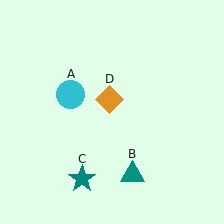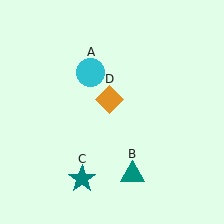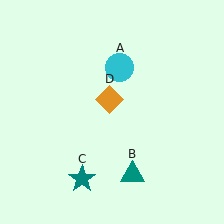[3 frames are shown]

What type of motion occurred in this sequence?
The cyan circle (object A) rotated clockwise around the center of the scene.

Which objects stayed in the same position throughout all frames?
Teal triangle (object B) and teal star (object C) and orange diamond (object D) remained stationary.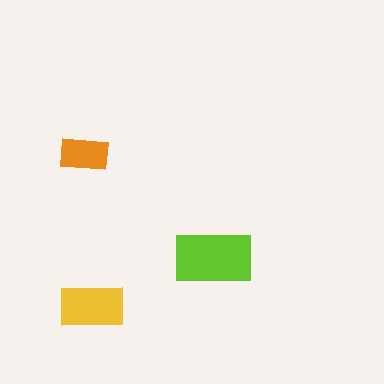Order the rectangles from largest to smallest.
the lime one, the yellow one, the orange one.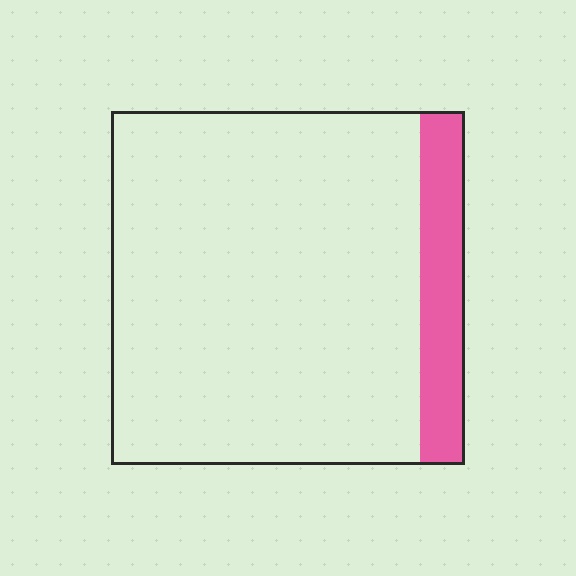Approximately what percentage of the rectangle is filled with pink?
Approximately 15%.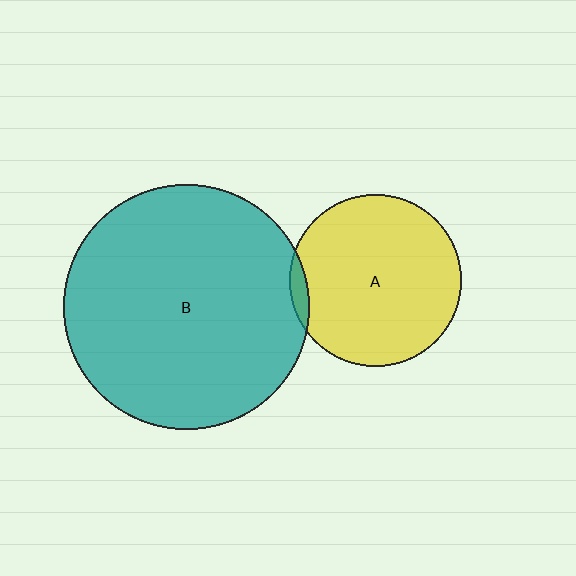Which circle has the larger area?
Circle B (teal).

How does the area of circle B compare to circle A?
Approximately 2.0 times.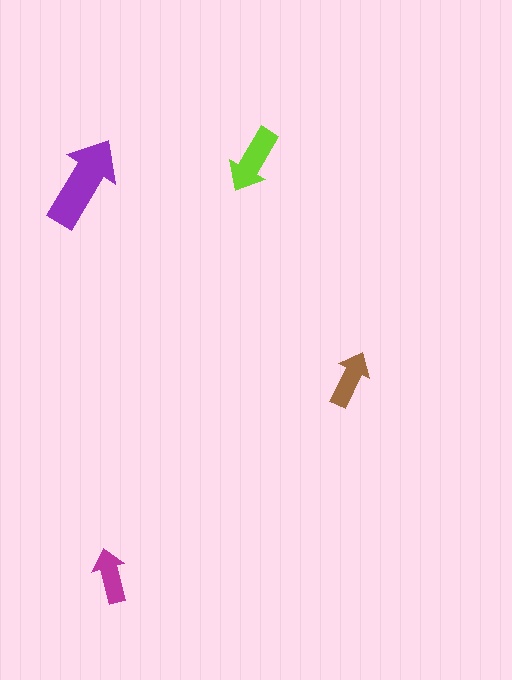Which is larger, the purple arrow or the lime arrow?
The purple one.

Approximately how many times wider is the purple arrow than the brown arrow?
About 1.5 times wider.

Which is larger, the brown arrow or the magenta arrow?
The brown one.